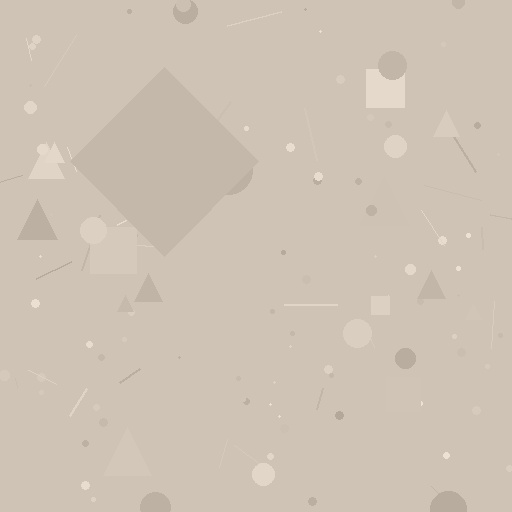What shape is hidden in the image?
A diamond is hidden in the image.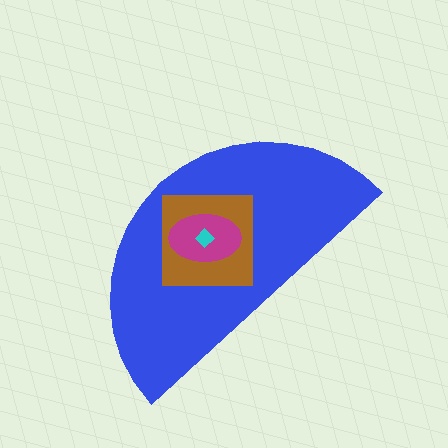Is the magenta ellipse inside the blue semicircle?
Yes.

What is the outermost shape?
The blue semicircle.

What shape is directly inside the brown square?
The magenta ellipse.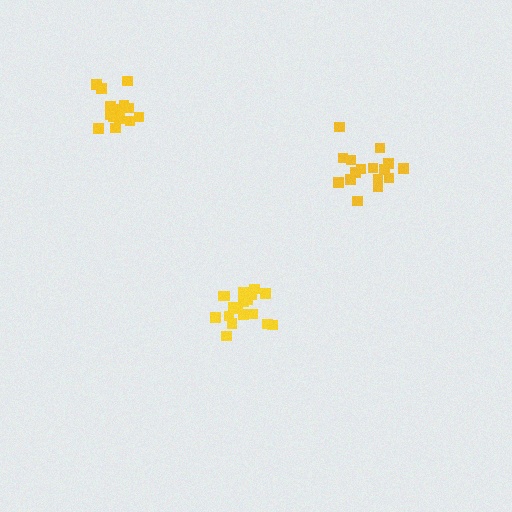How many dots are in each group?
Group 1: 20 dots, Group 2: 16 dots, Group 3: 16 dots (52 total).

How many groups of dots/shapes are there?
There are 3 groups.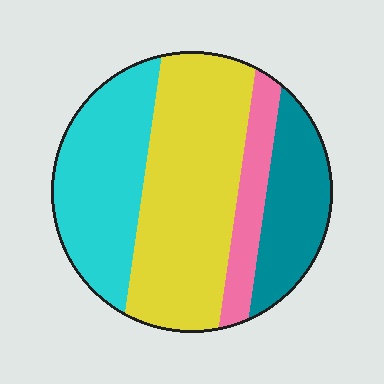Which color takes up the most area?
Yellow, at roughly 40%.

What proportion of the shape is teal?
Teal covers about 20% of the shape.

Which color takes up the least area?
Pink, at roughly 10%.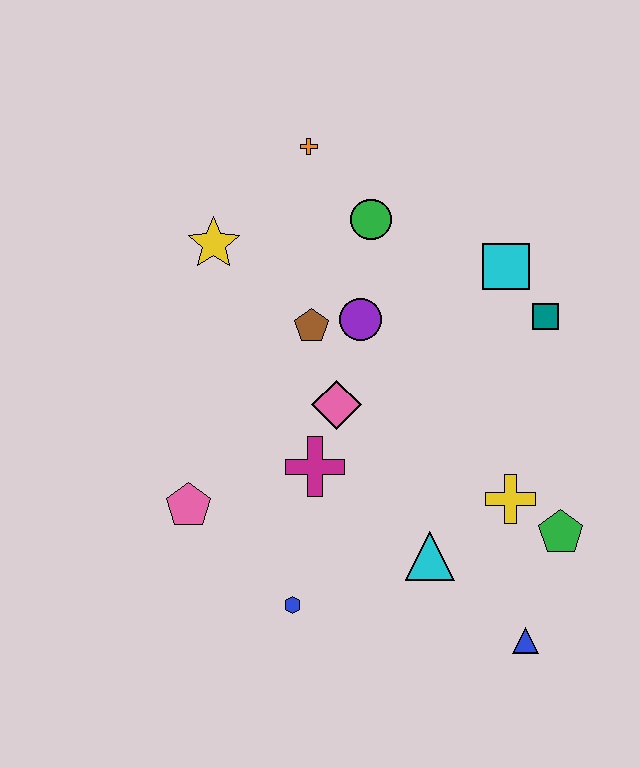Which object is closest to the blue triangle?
The green pentagon is closest to the blue triangle.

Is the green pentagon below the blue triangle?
No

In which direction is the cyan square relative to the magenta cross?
The cyan square is above the magenta cross.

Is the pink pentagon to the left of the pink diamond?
Yes